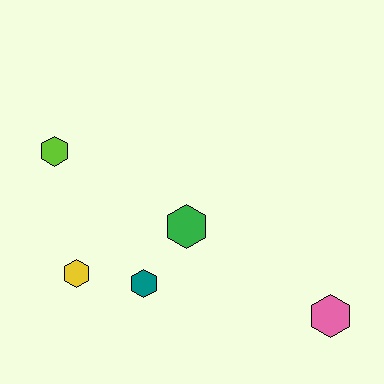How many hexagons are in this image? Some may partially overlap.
There are 5 hexagons.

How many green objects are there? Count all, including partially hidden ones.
There is 1 green object.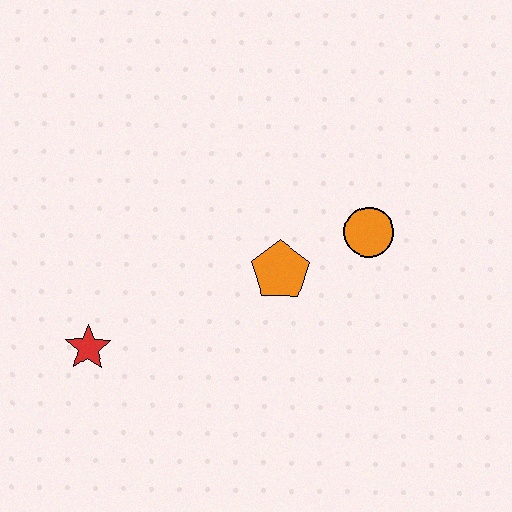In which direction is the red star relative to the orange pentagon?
The red star is to the left of the orange pentagon.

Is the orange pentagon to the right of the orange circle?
No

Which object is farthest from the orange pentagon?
The red star is farthest from the orange pentagon.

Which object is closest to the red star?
The orange pentagon is closest to the red star.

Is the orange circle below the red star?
No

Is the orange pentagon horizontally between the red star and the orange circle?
Yes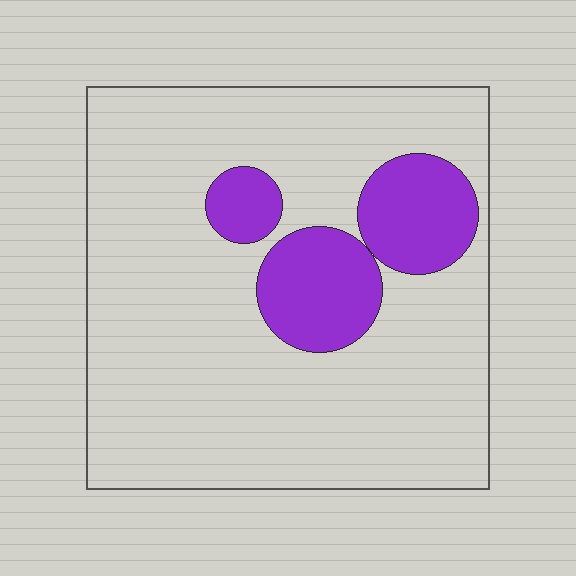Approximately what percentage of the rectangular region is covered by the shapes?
Approximately 20%.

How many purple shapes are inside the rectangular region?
3.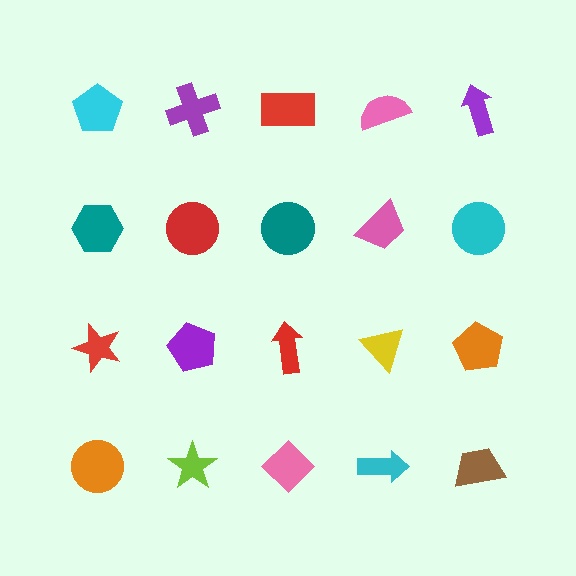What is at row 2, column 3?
A teal circle.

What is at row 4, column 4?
A cyan arrow.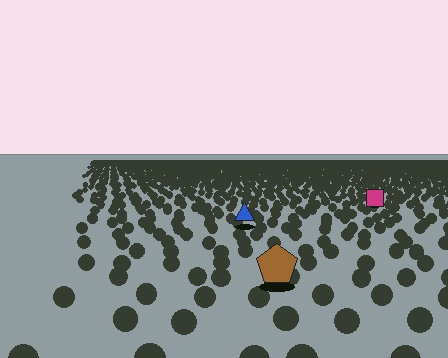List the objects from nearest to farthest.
From nearest to farthest: the brown pentagon, the blue triangle, the magenta square.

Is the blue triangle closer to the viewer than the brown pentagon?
No. The brown pentagon is closer — you can tell from the texture gradient: the ground texture is coarser near it.